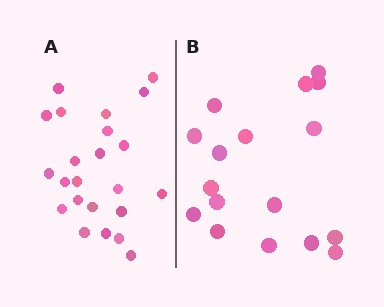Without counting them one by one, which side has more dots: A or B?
Region A (the left region) has more dots.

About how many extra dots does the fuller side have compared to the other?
Region A has about 6 more dots than region B.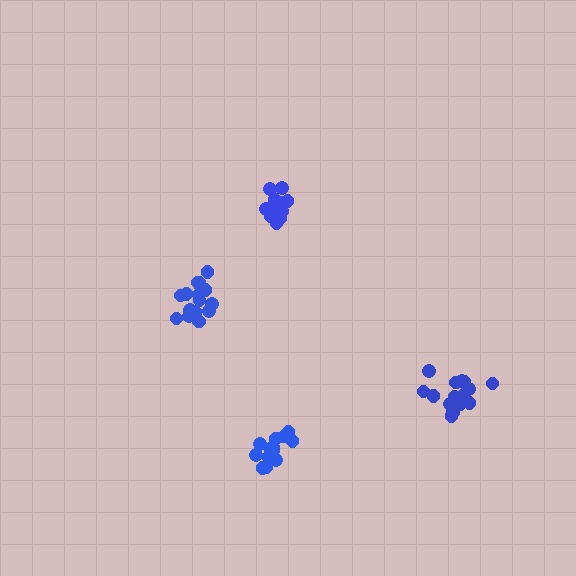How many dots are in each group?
Group 1: 14 dots, Group 2: 17 dots, Group 3: 16 dots, Group 4: 15 dots (62 total).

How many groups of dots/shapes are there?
There are 4 groups.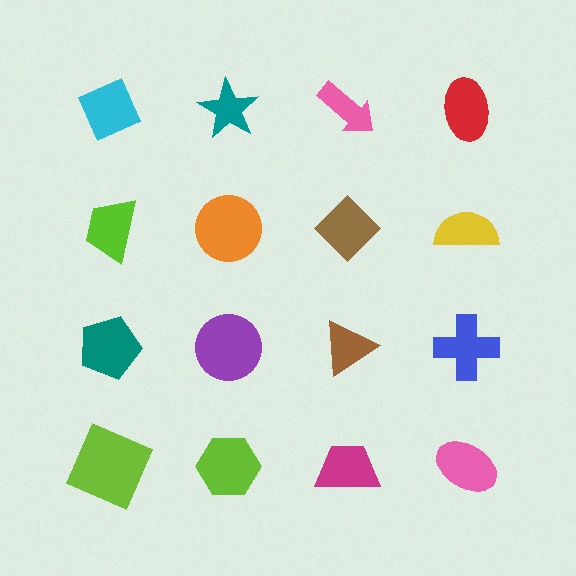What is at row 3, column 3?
A brown triangle.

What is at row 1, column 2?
A teal star.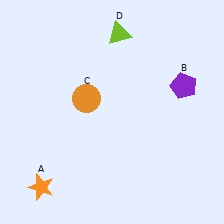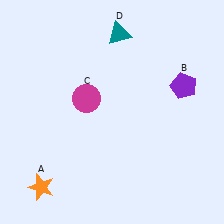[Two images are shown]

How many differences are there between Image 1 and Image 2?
There are 2 differences between the two images.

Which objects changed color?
C changed from orange to magenta. D changed from lime to teal.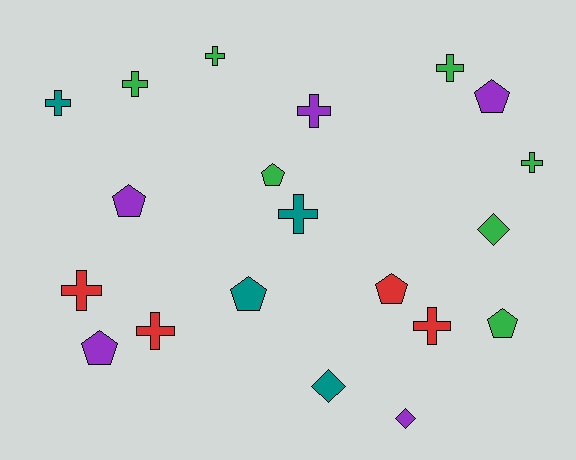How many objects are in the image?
There are 20 objects.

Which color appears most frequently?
Green, with 7 objects.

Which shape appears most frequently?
Cross, with 10 objects.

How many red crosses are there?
There are 3 red crosses.